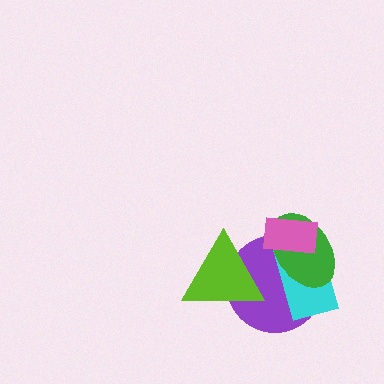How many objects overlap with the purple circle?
4 objects overlap with the purple circle.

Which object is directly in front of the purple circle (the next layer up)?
The lime triangle is directly in front of the purple circle.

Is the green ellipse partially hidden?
Yes, it is partially covered by another shape.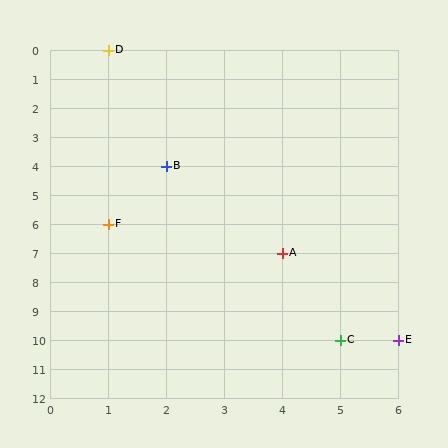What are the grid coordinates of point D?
Point D is at grid coordinates (1, 0).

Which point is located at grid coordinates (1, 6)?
Point F is at (1, 6).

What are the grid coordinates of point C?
Point C is at grid coordinates (5, 10).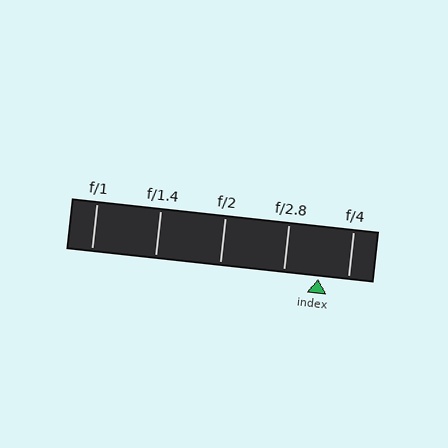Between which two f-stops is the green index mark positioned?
The index mark is between f/2.8 and f/4.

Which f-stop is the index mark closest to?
The index mark is closest to f/4.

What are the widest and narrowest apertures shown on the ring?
The widest aperture shown is f/1 and the narrowest is f/4.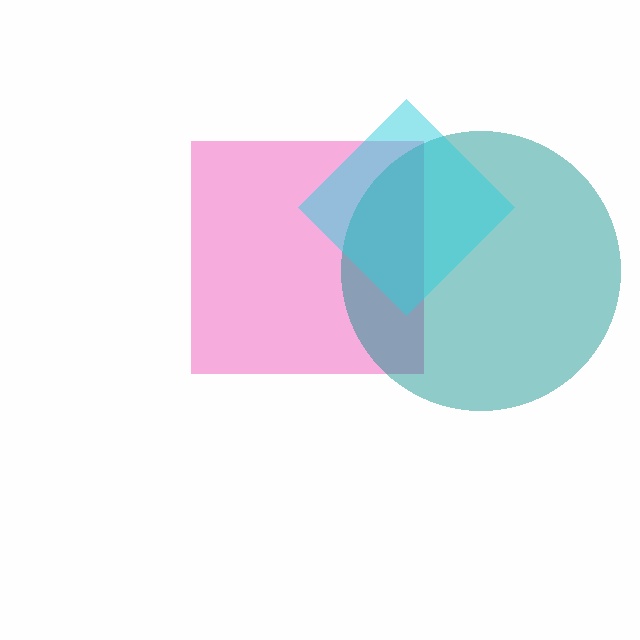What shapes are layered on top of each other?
The layered shapes are: a pink square, a teal circle, a cyan diamond.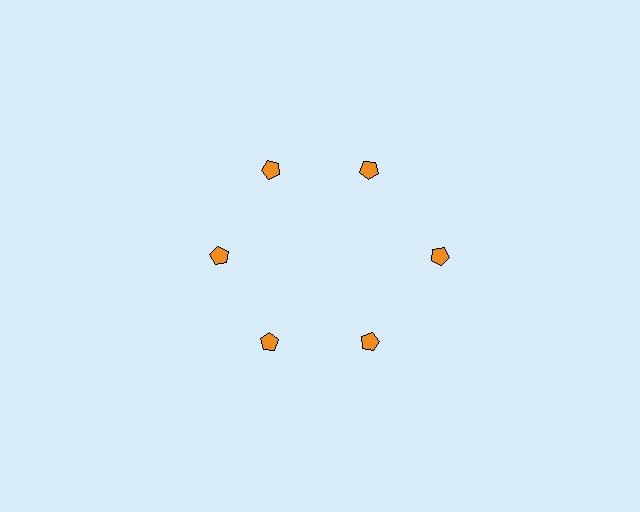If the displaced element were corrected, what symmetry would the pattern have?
It would have 6-fold rotational symmetry — the pattern would map onto itself every 60 degrees.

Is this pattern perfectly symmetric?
No. The 6 orange pentagons are arranged in a ring, but one element near the 3 o'clock position is pushed outward from the center, breaking the 6-fold rotational symmetry.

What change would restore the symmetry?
The symmetry would be restored by moving it inward, back onto the ring so that all 6 pentagons sit at equal angles and equal distance from the center.